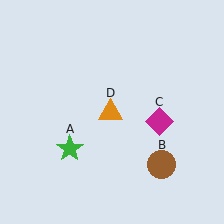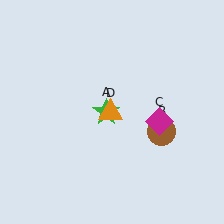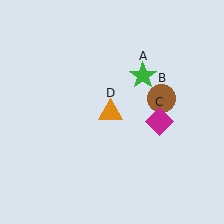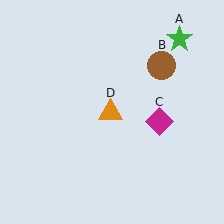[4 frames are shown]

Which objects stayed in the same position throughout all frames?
Magenta diamond (object C) and orange triangle (object D) remained stationary.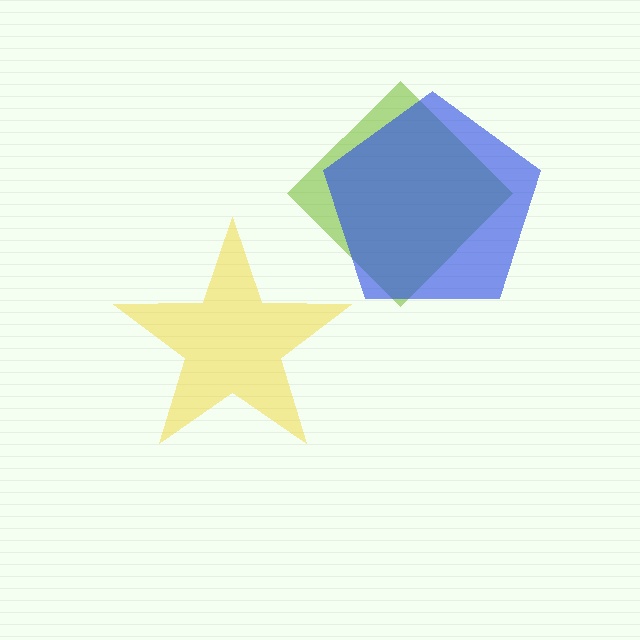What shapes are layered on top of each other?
The layered shapes are: a lime diamond, a blue pentagon, a yellow star.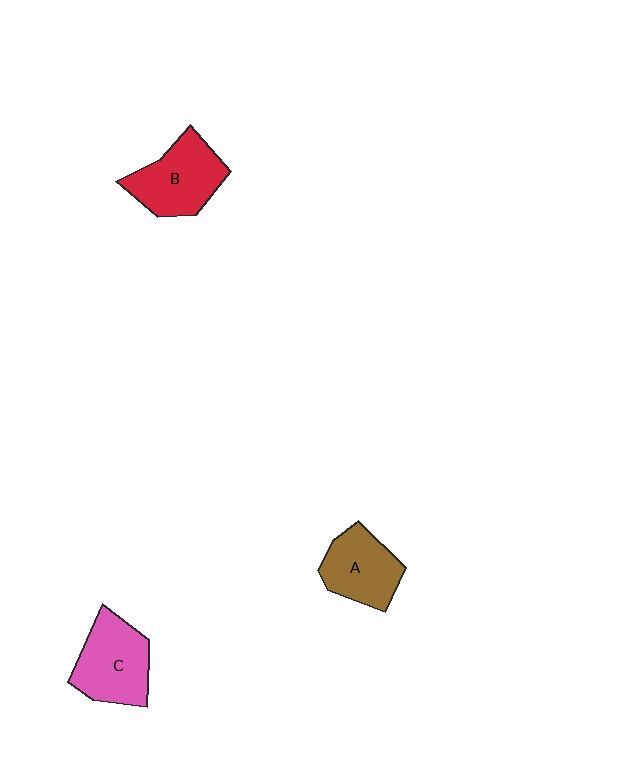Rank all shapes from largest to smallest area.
From largest to smallest: C (pink), B (red), A (brown).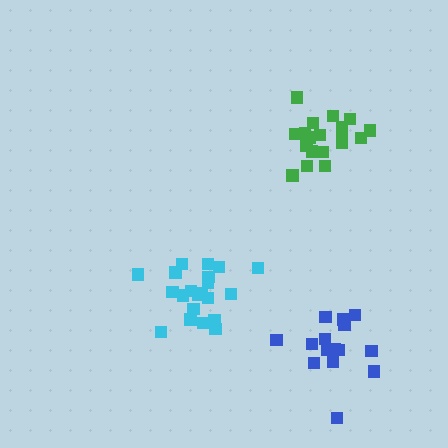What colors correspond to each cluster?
The clusters are colored: green, cyan, blue.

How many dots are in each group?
Group 1: 20 dots, Group 2: 21 dots, Group 3: 15 dots (56 total).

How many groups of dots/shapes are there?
There are 3 groups.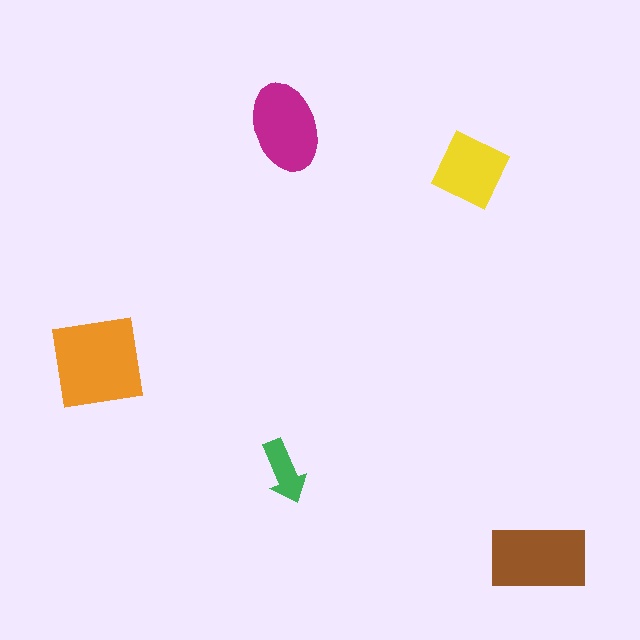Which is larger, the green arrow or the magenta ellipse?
The magenta ellipse.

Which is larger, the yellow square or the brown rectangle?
The brown rectangle.